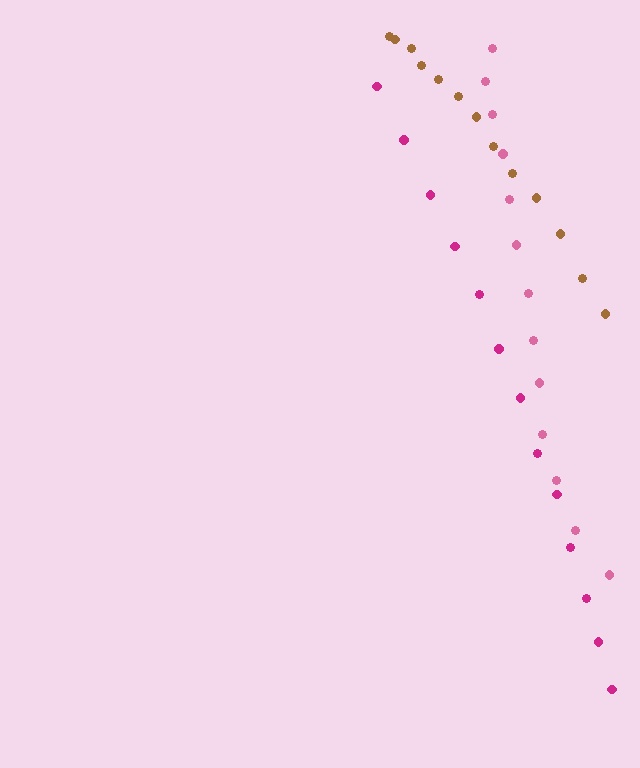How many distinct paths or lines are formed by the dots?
There are 3 distinct paths.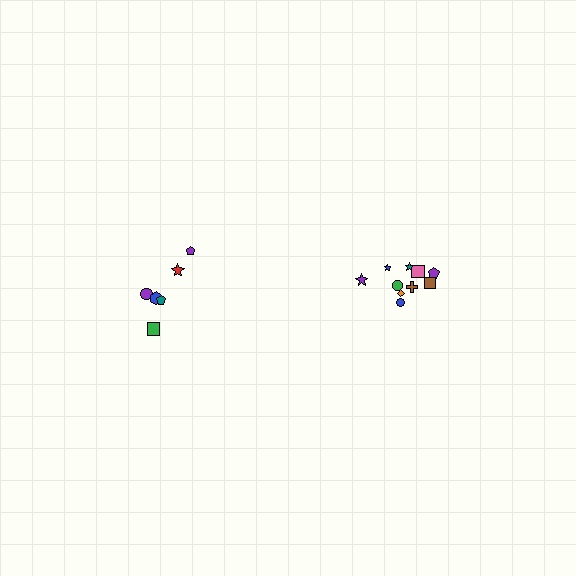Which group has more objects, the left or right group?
The right group.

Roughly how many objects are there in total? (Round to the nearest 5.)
Roughly 15 objects in total.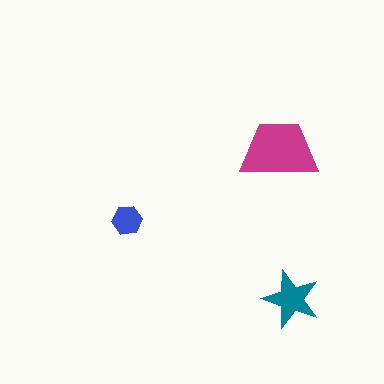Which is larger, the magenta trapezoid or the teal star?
The magenta trapezoid.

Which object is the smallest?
The blue hexagon.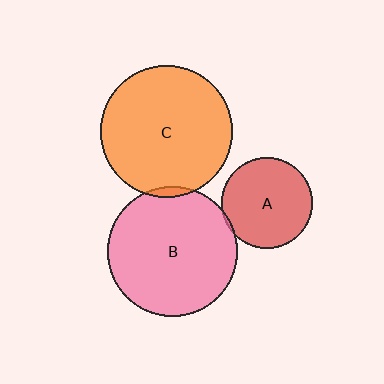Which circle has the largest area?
Circle C (orange).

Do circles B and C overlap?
Yes.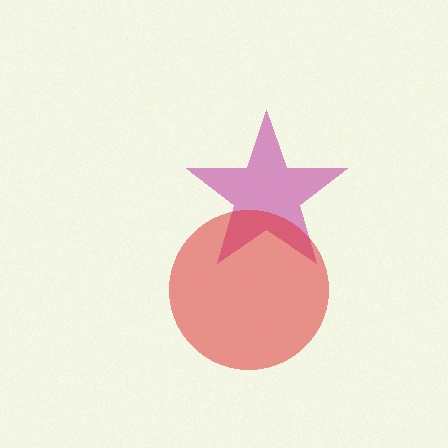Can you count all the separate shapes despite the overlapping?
Yes, there are 2 separate shapes.